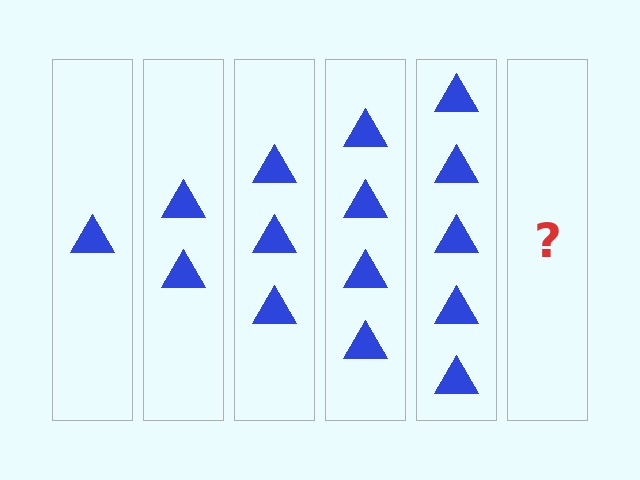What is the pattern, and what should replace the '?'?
The pattern is that each step adds one more triangle. The '?' should be 6 triangles.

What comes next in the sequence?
The next element should be 6 triangles.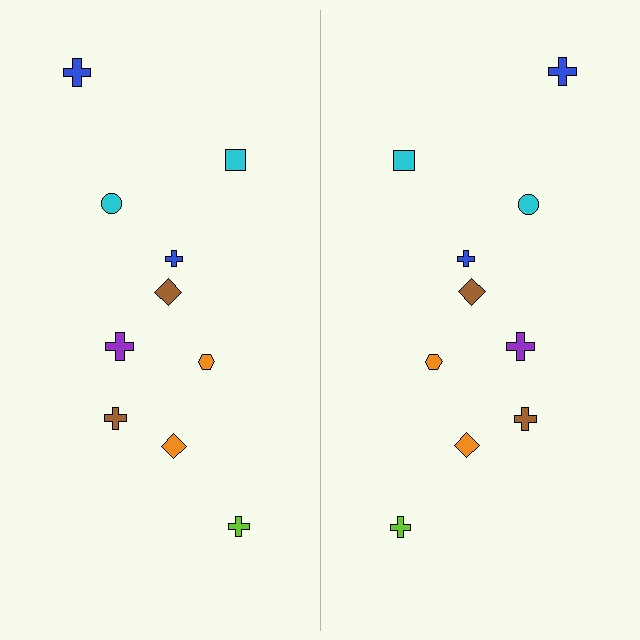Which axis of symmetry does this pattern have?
The pattern has a vertical axis of symmetry running through the center of the image.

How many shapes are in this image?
There are 20 shapes in this image.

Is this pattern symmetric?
Yes, this pattern has bilateral (reflection) symmetry.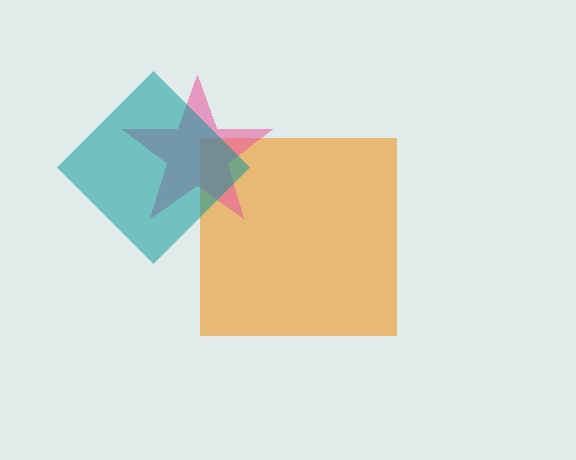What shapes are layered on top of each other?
The layered shapes are: an orange square, a pink star, a teal diamond.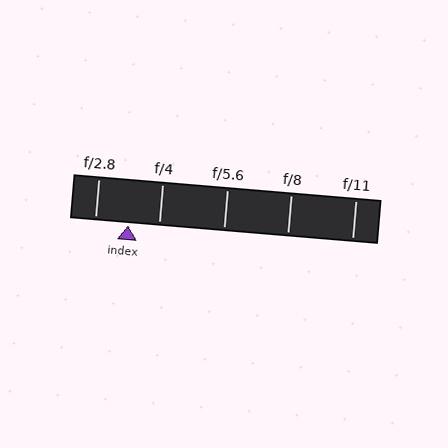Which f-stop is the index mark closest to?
The index mark is closest to f/4.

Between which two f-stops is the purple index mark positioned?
The index mark is between f/2.8 and f/4.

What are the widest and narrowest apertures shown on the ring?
The widest aperture shown is f/2.8 and the narrowest is f/11.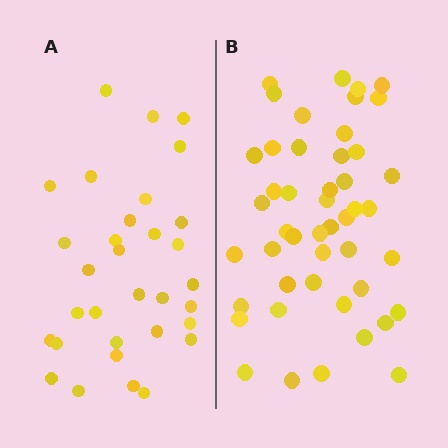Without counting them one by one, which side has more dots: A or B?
Region B (the right region) has more dots.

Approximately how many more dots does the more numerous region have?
Region B has approximately 15 more dots than region A.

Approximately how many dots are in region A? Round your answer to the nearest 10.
About 30 dots. (The exact count is 32, which rounds to 30.)